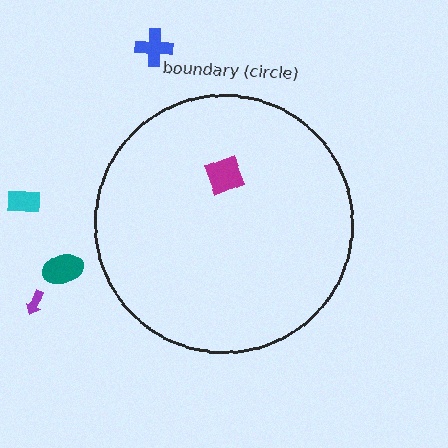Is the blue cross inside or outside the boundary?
Outside.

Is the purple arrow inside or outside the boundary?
Outside.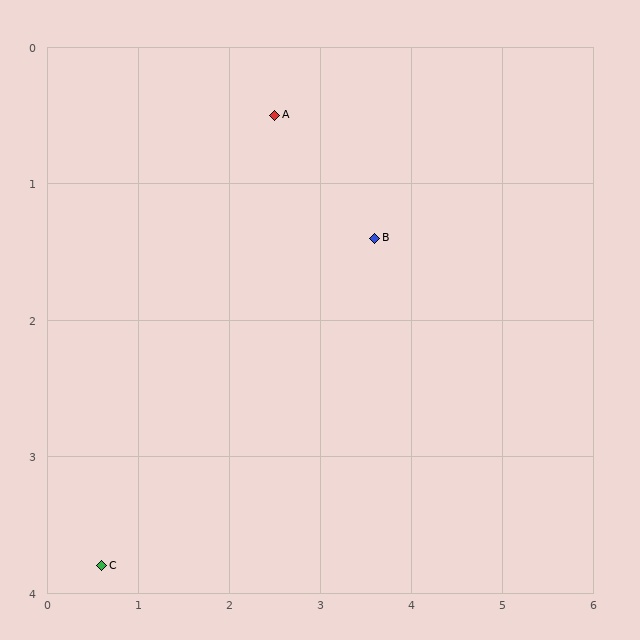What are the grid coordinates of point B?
Point B is at approximately (3.6, 1.4).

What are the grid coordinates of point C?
Point C is at approximately (0.6, 3.8).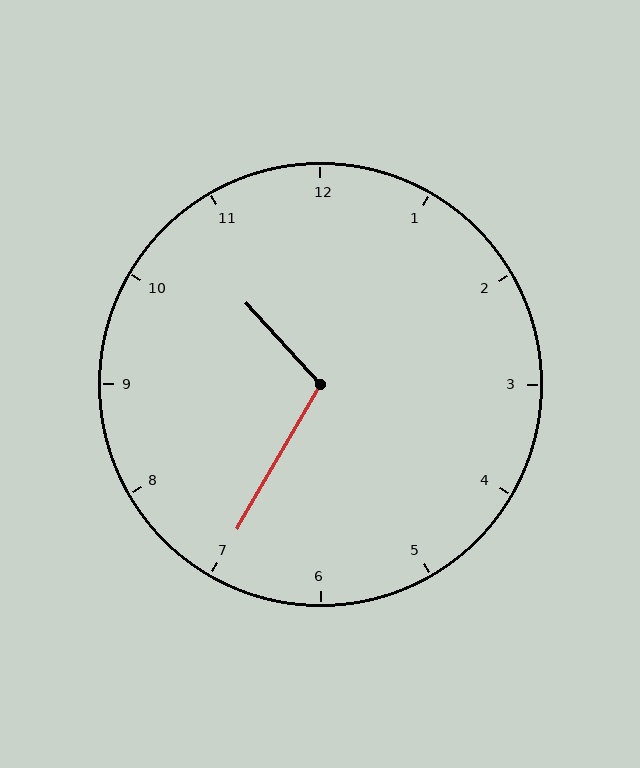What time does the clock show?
10:35.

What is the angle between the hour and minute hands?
Approximately 108 degrees.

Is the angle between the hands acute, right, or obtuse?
It is obtuse.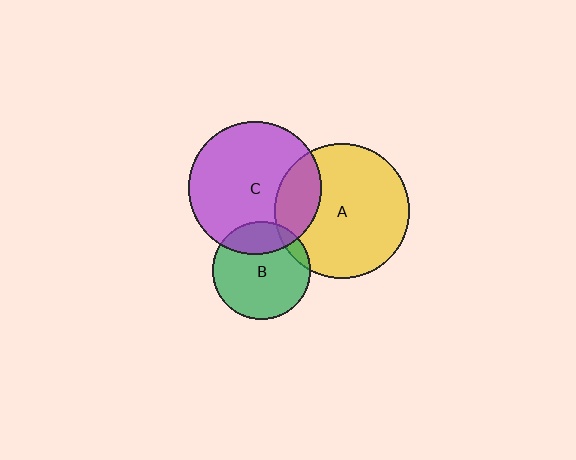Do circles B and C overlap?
Yes.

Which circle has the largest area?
Circle A (yellow).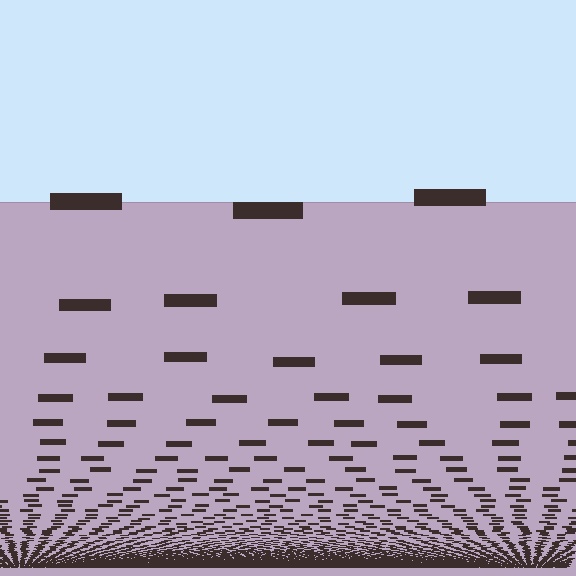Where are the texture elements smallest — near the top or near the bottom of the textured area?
Near the bottom.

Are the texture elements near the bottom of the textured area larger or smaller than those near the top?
Smaller. The gradient is inverted — elements near the bottom are smaller and denser.